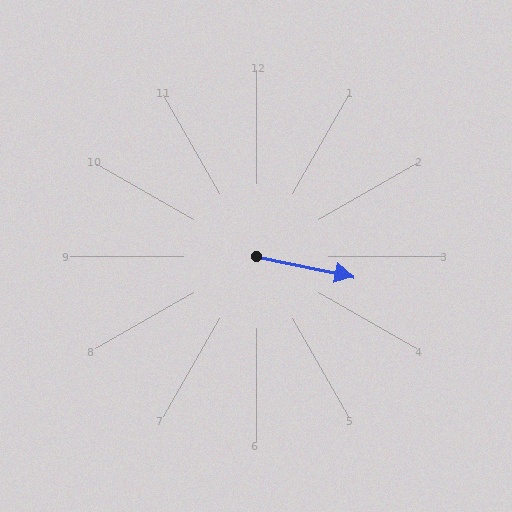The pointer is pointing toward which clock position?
Roughly 3 o'clock.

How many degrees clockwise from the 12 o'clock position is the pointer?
Approximately 102 degrees.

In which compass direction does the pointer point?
East.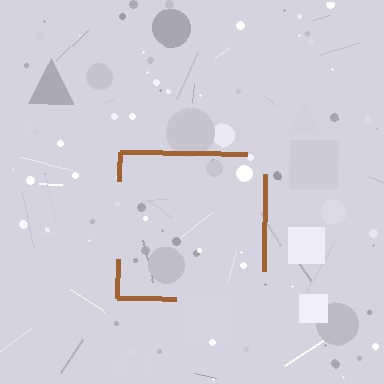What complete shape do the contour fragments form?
The contour fragments form a square.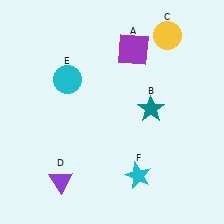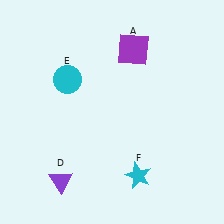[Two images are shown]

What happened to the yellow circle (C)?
The yellow circle (C) was removed in Image 2. It was in the top-right area of Image 1.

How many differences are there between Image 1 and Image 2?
There are 2 differences between the two images.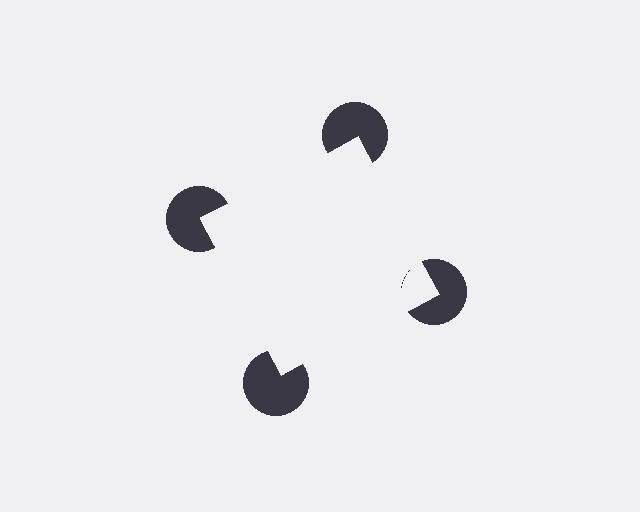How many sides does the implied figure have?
4 sides.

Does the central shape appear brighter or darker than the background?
It typically appears slightly brighter than the background, even though no actual brightness change is drawn.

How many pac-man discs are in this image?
There are 4 — one at each vertex of the illusory square.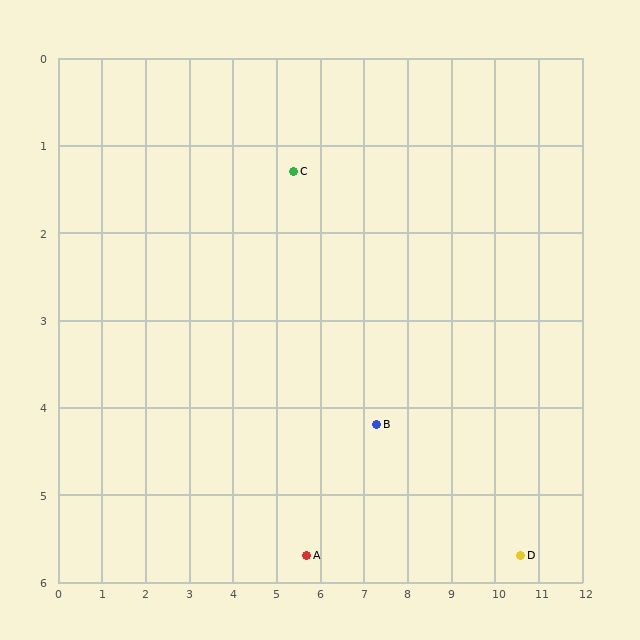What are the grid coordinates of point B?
Point B is at approximately (7.3, 4.2).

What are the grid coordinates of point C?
Point C is at approximately (5.4, 1.3).